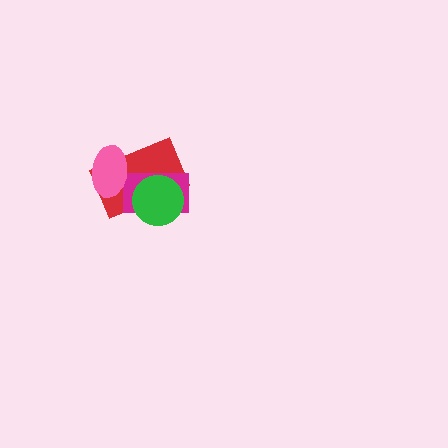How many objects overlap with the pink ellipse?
2 objects overlap with the pink ellipse.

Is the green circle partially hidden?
No, no other shape covers it.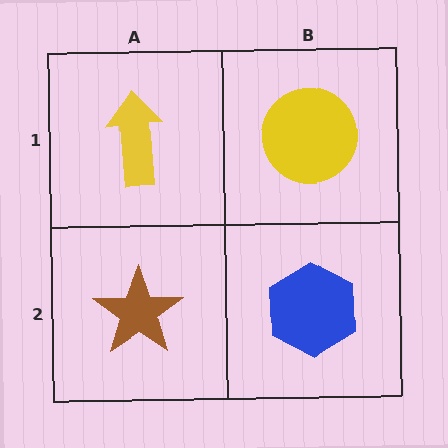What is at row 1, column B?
A yellow circle.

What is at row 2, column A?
A brown star.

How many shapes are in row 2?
2 shapes.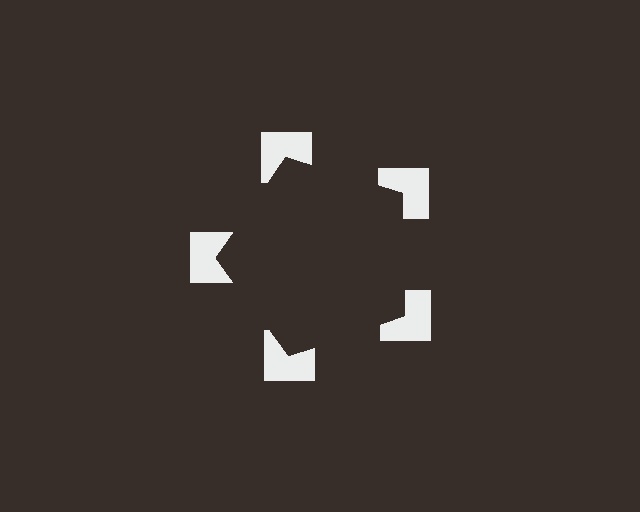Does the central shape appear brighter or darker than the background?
It typically appears slightly darker than the background, even though no actual brightness change is drawn.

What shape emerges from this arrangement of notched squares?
An illusory pentagon — its edges are inferred from the aligned wedge cuts in the notched squares, not physically drawn.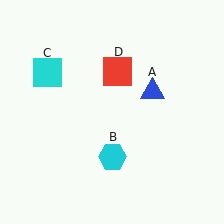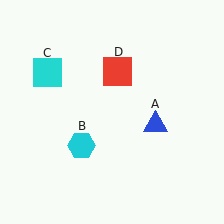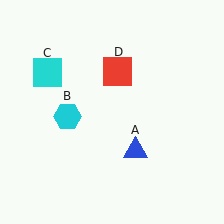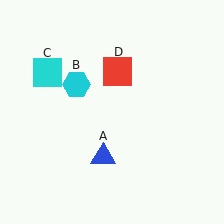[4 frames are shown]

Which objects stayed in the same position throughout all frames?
Cyan square (object C) and red square (object D) remained stationary.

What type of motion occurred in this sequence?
The blue triangle (object A), cyan hexagon (object B) rotated clockwise around the center of the scene.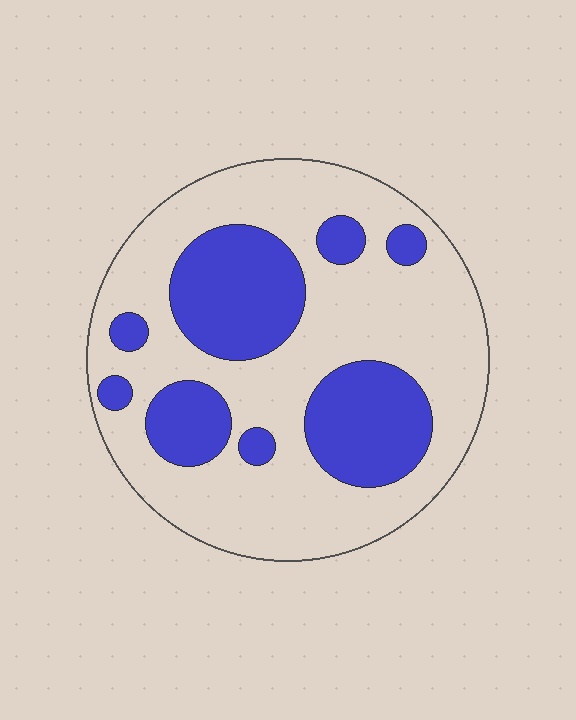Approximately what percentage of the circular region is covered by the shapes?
Approximately 30%.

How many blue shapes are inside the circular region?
8.